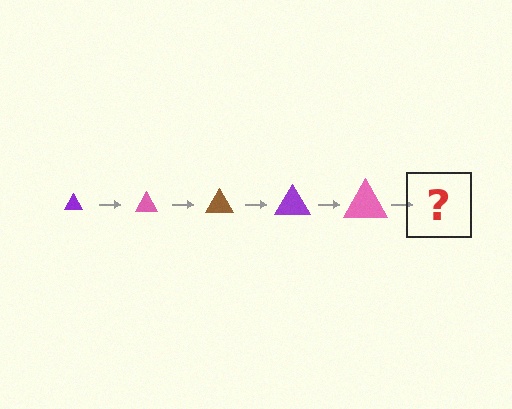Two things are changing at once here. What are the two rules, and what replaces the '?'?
The two rules are that the triangle grows larger each step and the color cycles through purple, pink, and brown. The '?' should be a brown triangle, larger than the previous one.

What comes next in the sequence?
The next element should be a brown triangle, larger than the previous one.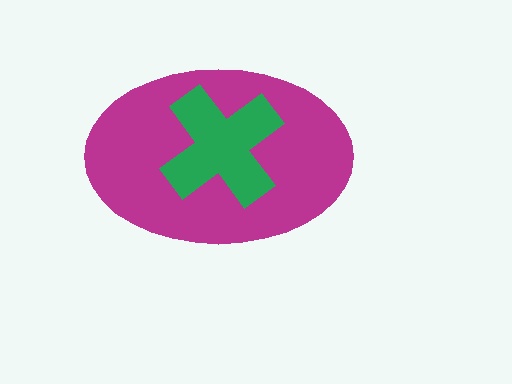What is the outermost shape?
The magenta ellipse.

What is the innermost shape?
The green cross.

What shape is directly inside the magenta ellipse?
The green cross.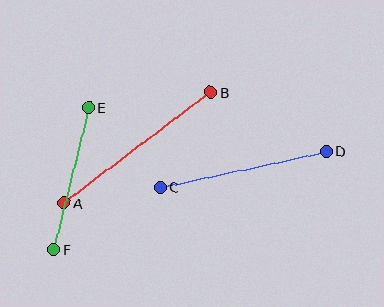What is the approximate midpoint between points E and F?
The midpoint is at approximately (71, 178) pixels.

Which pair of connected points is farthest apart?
Points A and B are farthest apart.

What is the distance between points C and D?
The distance is approximately 170 pixels.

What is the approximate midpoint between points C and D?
The midpoint is at approximately (243, 169) pixels.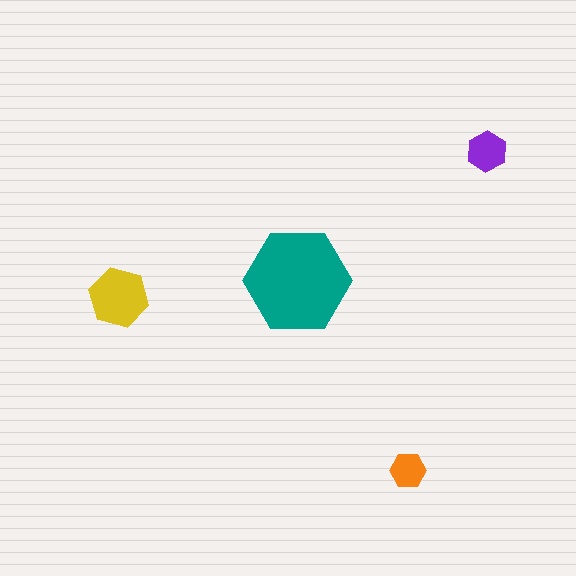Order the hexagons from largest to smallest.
the teal one, the yellow one, the purple one, the orange one.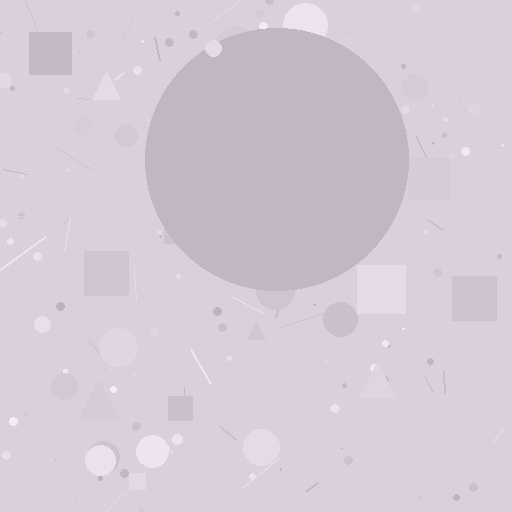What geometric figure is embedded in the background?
A circle is embedded in the background.